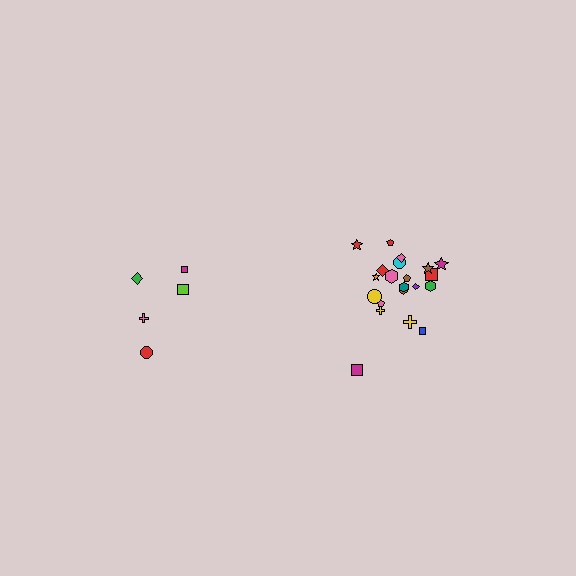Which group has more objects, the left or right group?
The right group.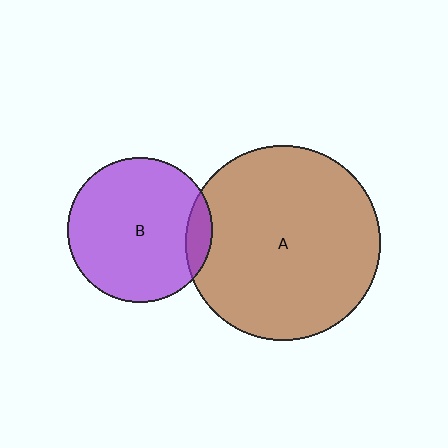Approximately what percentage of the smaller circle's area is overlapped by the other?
Approximately 10%.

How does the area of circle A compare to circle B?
Approximately 1.8 times.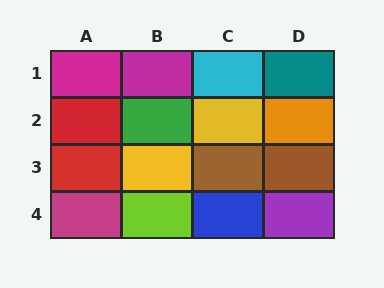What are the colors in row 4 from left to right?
Magenta, lime, blue, purple.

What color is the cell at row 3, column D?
Brown.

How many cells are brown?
2 cells are brown.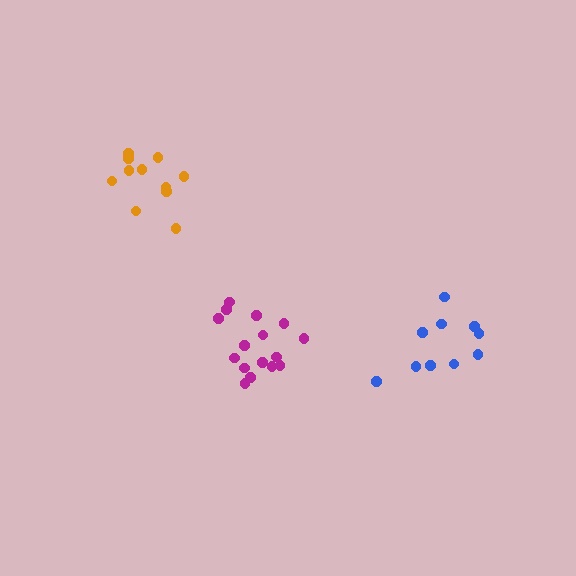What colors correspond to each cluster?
The clusters are colored: orange, blue, magenta.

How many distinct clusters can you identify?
There are 3 distinct clusters.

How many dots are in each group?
Group 1: 11 dots, Group 2: 10 dots, Group 3: 16 dots (37 total).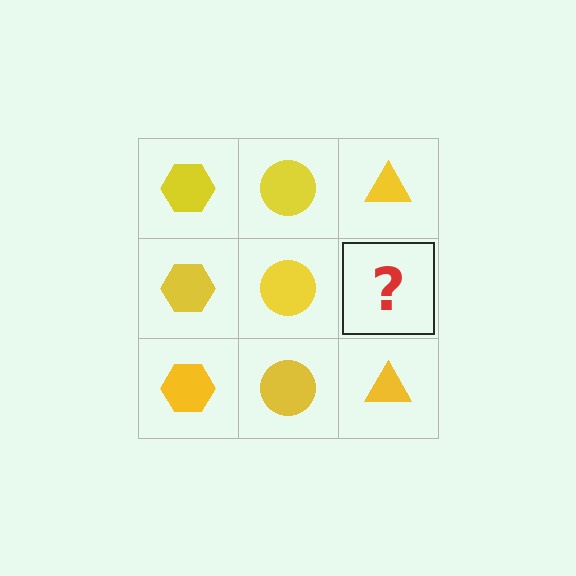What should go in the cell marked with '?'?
The missing cell should contain a yellow triangle.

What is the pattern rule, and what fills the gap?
The rule is that each column has a consistent shape. The gap should be filled with a yellow triangle.